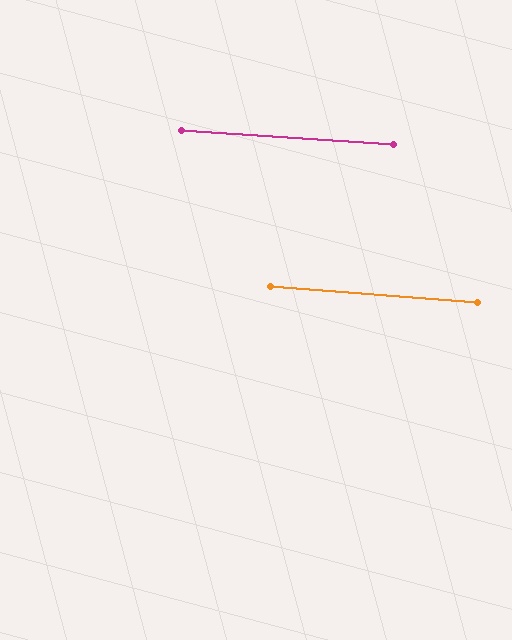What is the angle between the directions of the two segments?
Approximately 1 degree.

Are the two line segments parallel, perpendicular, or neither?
Parallel — their directions differ by only 0.5°.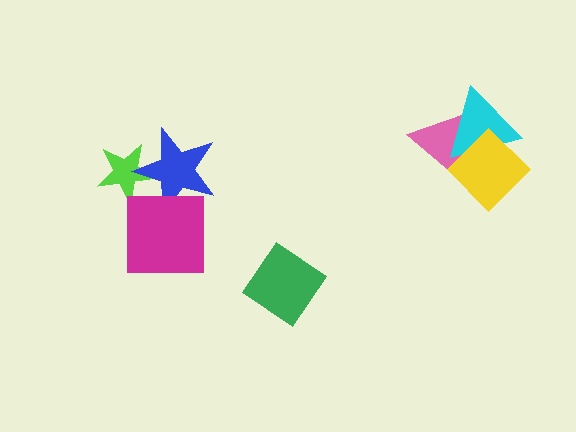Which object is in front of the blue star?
The magenta square is in front of the blue star.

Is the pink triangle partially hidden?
Yes, it is partially covered by another shape.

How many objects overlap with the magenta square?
1 object overlaps with the magenta square.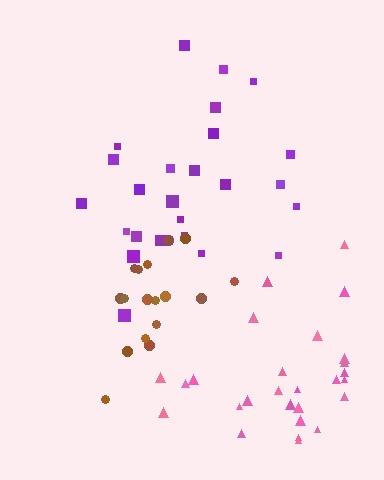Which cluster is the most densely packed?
Brown.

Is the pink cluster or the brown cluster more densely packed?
Brown.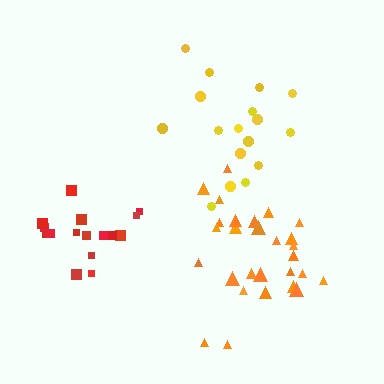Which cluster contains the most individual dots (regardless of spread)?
Orange (28).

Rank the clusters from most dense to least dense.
red, orange, yellow.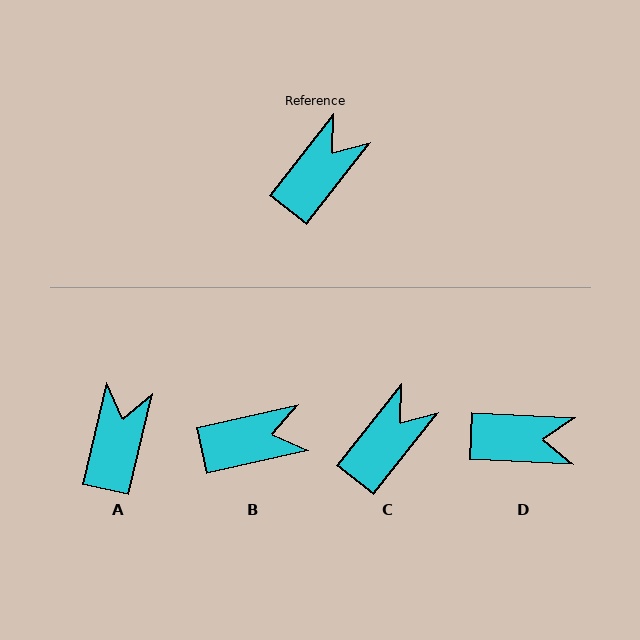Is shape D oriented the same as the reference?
No, it is off by about 55 degrees.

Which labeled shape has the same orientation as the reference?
C.